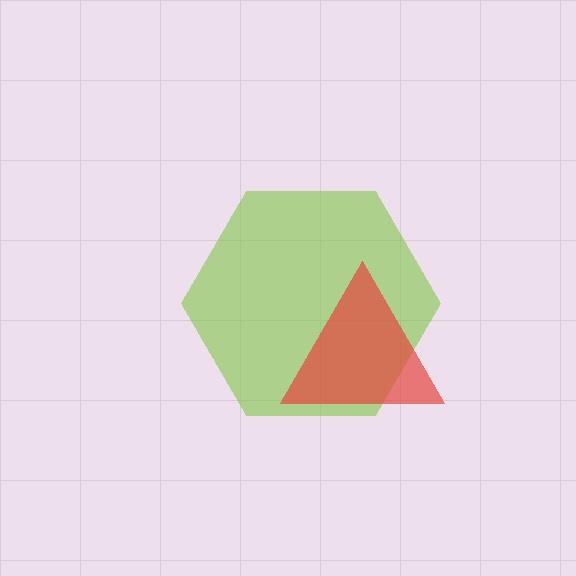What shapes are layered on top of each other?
The layered shapes are: a lime hexagon, a red triangle.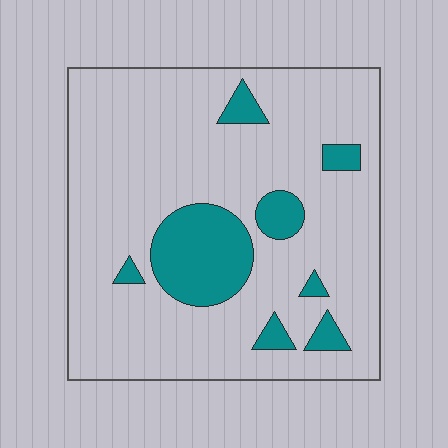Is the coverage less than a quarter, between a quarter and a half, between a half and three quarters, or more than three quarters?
Less than a quarter.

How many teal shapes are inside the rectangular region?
8.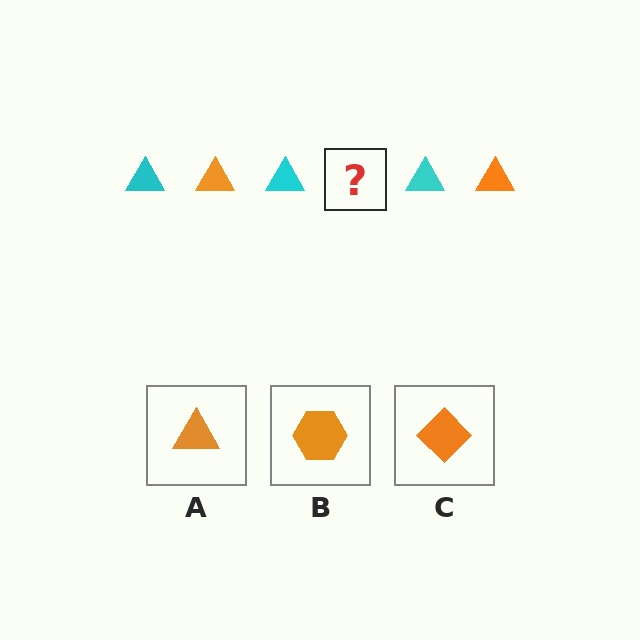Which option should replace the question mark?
Option A.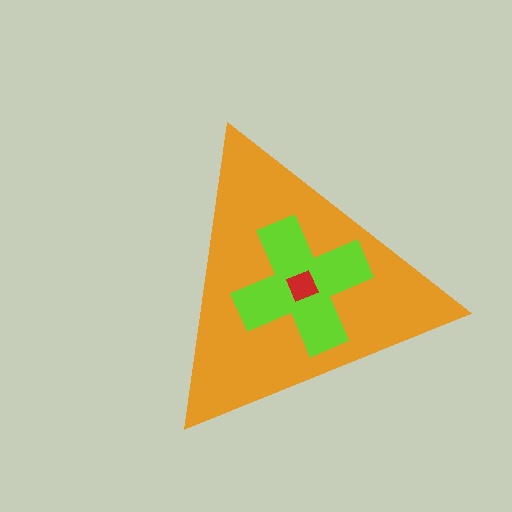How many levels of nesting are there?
3.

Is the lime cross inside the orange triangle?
Yes.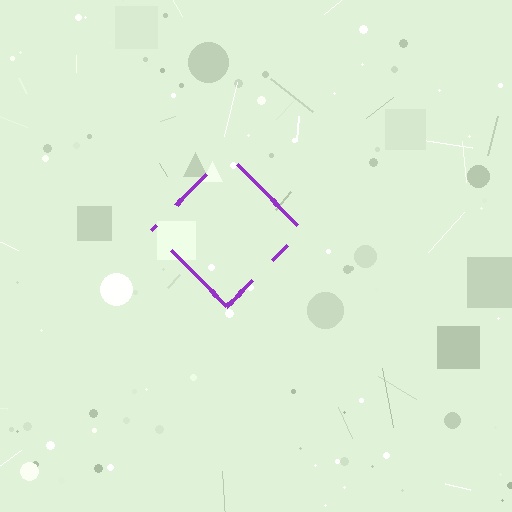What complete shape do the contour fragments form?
The contour fragments form a diamond.